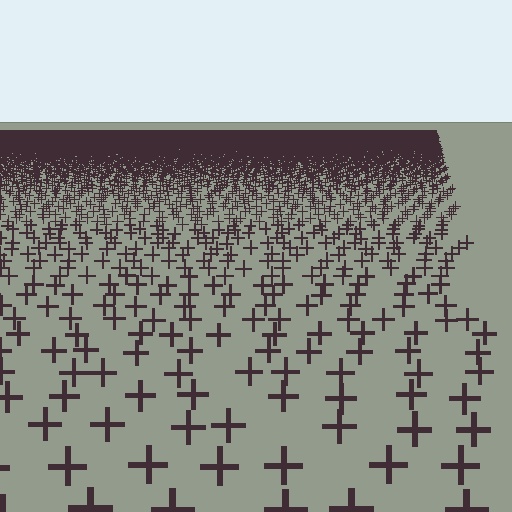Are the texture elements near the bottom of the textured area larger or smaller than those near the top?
Larger. Near the bottom, elements are closer to the viewer and appear at a bigger on-screen size.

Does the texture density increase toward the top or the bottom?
Density increases toward the top.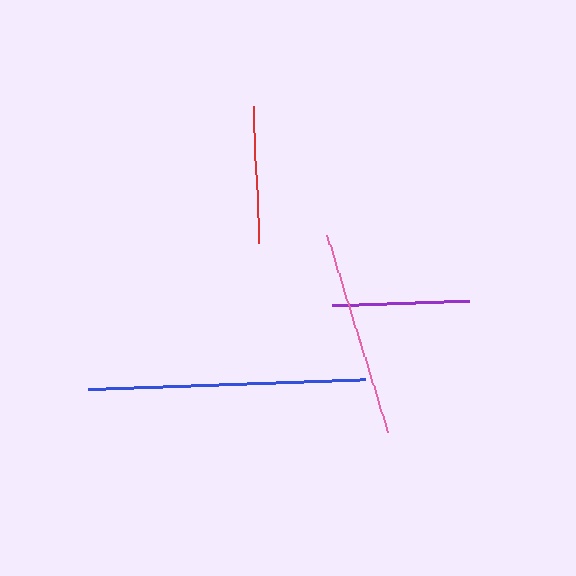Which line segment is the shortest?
The red line is the shortest at approximately 137 pixels.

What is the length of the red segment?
The red segment is approximately 137 pixels long.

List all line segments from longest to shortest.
From longest to shortest: blue, pink, purple, red.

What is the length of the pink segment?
The pink segment is approximately 206 pixels long.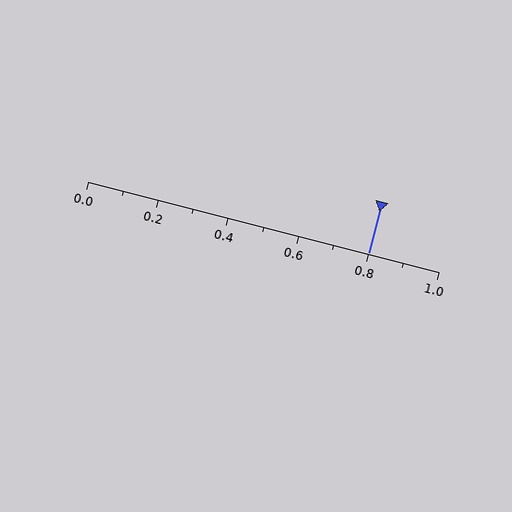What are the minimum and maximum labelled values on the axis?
The axis runs from 0.0 to 1.0.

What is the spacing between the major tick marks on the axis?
The major ticks are spaced 0.2 apart.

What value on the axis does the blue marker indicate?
The marker indicates approximately 0.8.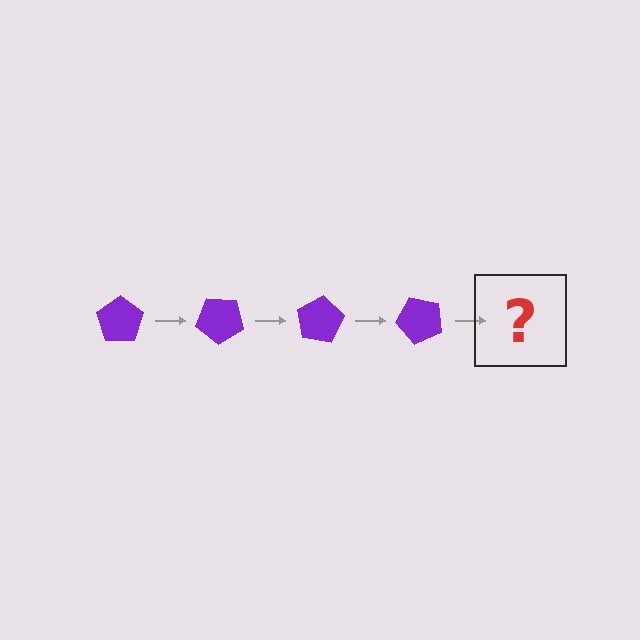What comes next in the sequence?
The next element should be a purple pentagon rotated 160 degrees.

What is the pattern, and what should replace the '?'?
The pattern is that the pentagon rotates 40 degrees each step. The '?' should be a purple pentagon rotated 160 degrees.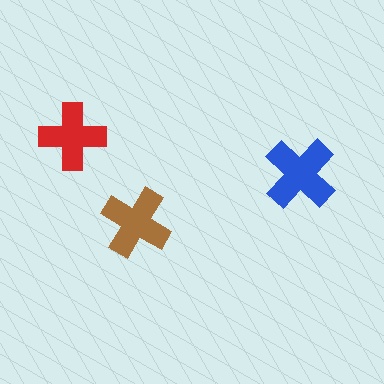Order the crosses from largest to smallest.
the blue one, the brown one, the red one.